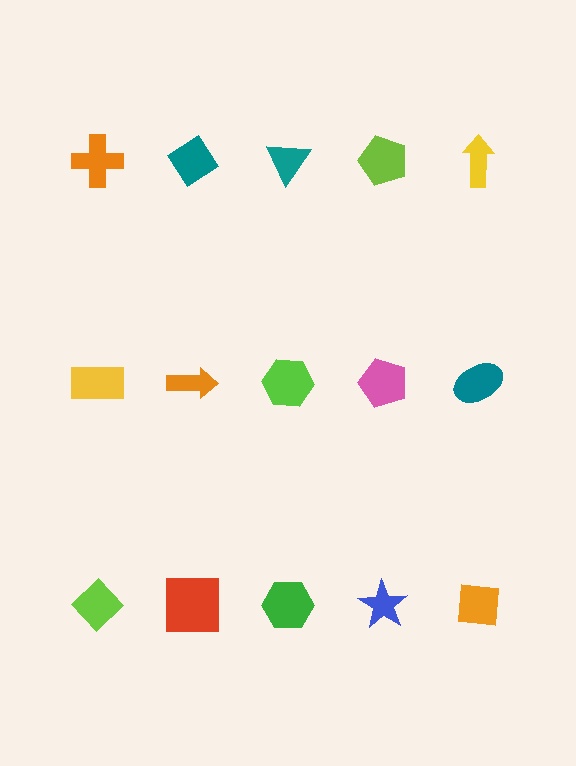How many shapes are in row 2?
5 shapes.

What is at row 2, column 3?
A lime hexagon.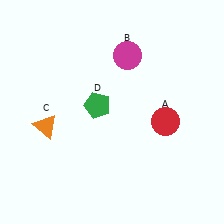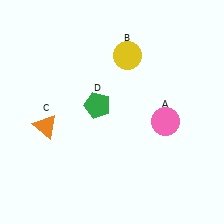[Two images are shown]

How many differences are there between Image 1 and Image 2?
There are 2 differences between the two images.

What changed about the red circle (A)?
In Image 1, A is red. In Image 2, it changed to pink.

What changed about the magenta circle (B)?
In Image 1, B is magenta. In Image 2, it changed to yellow.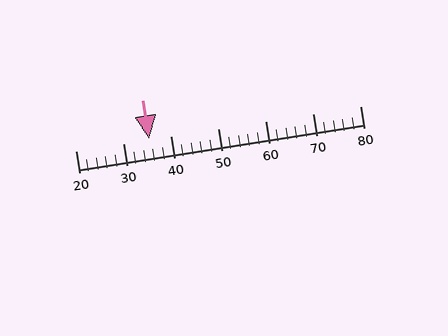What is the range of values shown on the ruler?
The ruler shows values from 20 to 80.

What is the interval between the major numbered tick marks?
The major tick marks are spaced 10 units apart.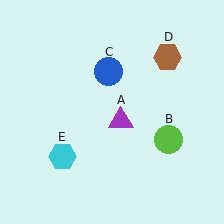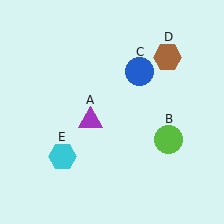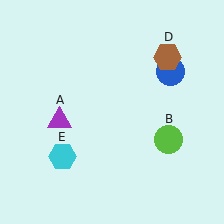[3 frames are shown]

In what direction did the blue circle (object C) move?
The blue circle (object C) moved right.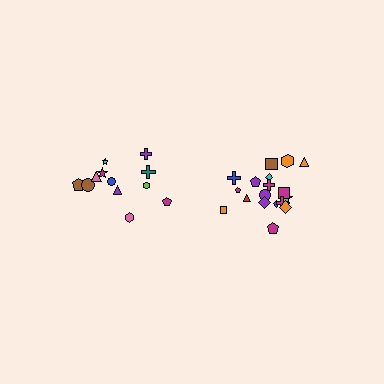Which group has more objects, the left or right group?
The right group.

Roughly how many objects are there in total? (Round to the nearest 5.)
Roughly 30 objects in total.